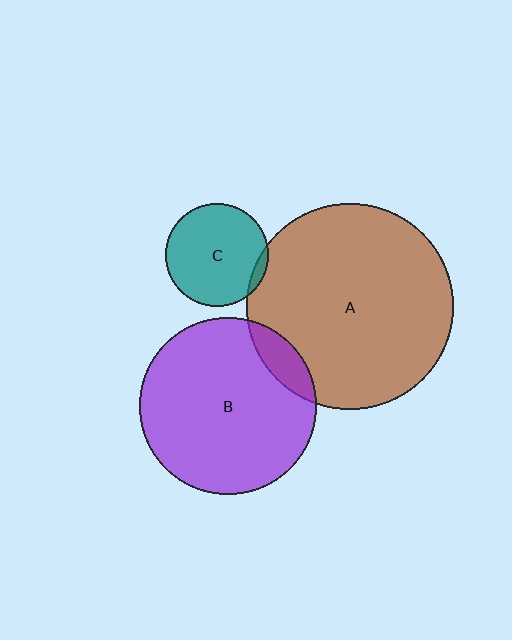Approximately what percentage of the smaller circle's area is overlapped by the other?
Approximately 10%.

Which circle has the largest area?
Circle A (brown).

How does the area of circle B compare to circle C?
Approximately 2.9 times.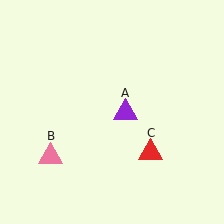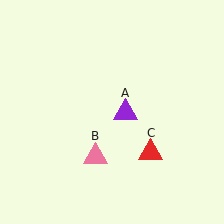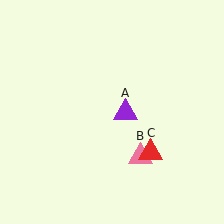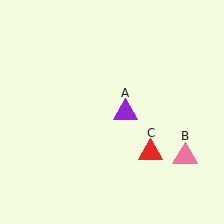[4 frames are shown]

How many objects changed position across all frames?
1 object changed position: pink triangle (object B).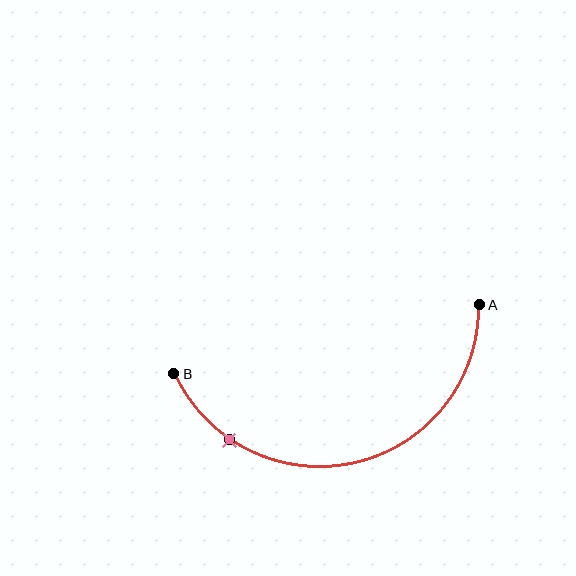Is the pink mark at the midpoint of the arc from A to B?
No. The pink mark lies on the arc but is closer to endpoint B. The arc midpoint would be at the point on the curve equidistant along the arc from both A and B.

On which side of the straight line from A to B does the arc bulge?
The arc bulges below the straight line connecting A and B.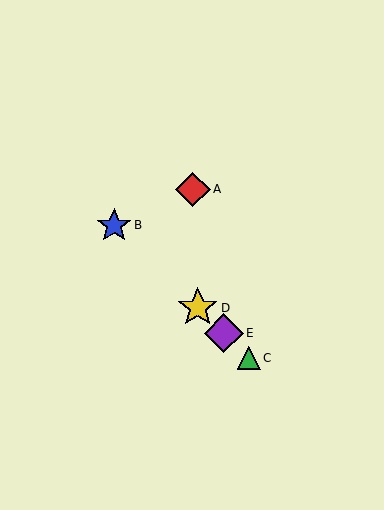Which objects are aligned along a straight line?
Objects B, C, D, E are aligned along a straight line.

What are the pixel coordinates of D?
Object D is at (198, 308).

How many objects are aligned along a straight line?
4 objects (B, C, D, E) are aligned along a straight line.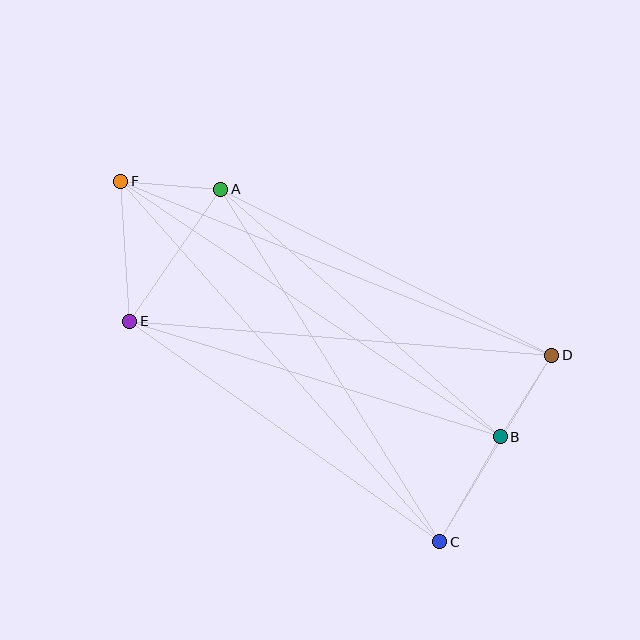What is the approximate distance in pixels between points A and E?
The distance between A and E is approximately 160 pixels.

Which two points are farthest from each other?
Points C and F are farthest from each other.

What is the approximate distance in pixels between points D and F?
The distance between D and F is approximately 465 pixels.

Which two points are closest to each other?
Points B and D are closest to each other.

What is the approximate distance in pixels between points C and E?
The distance between C and E is approximately 381 pixels.